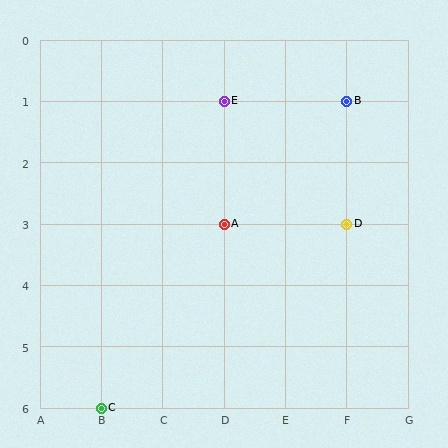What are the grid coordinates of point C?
Point C is at grid coordinates (B, 6).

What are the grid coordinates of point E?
Point E is at grid coordinates (D, 1).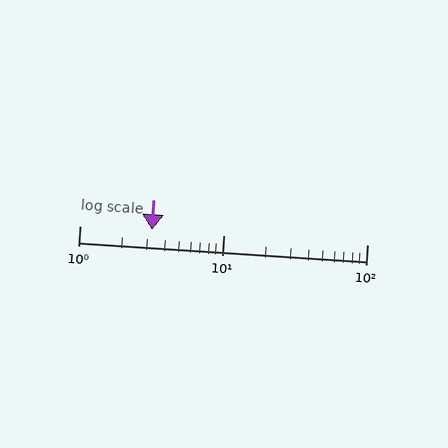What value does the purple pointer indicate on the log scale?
The pointer indicates approximately 3.2.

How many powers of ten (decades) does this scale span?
The scale spans 2 decades, from 1 to 100.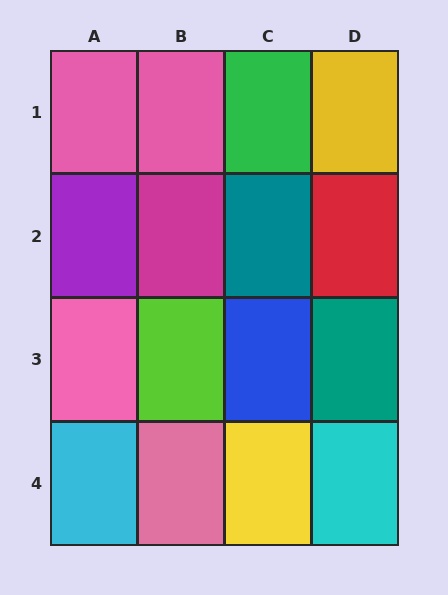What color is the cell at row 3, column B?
Lime.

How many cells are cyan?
2 cells are cyan.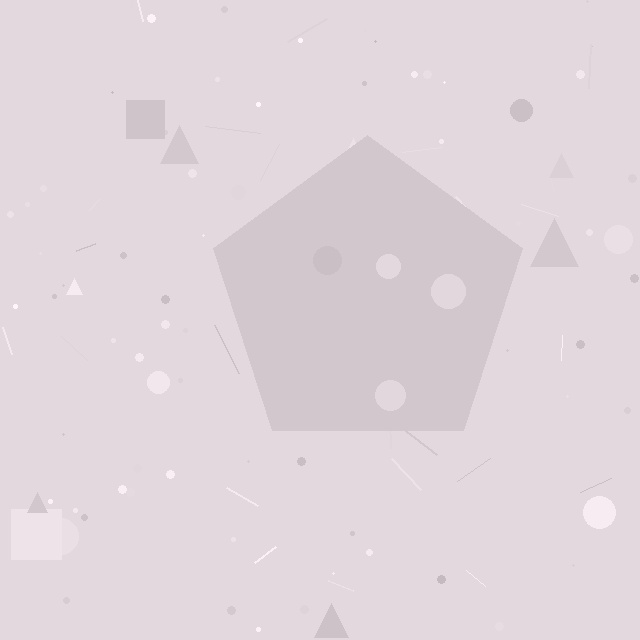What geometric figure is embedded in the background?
A pentagon is embedded in the background.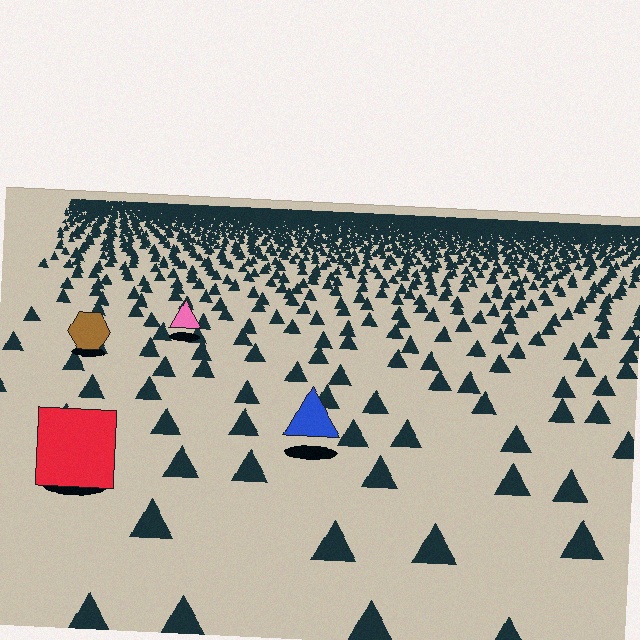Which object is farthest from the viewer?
The pink triangle is farthest from the viewer. It appears smaller and the ground texture around it is denser.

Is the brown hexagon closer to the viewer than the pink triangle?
Yes. The brown hexagon is closer — you can tell from the texture gradient: the ground texture is coarser near it.